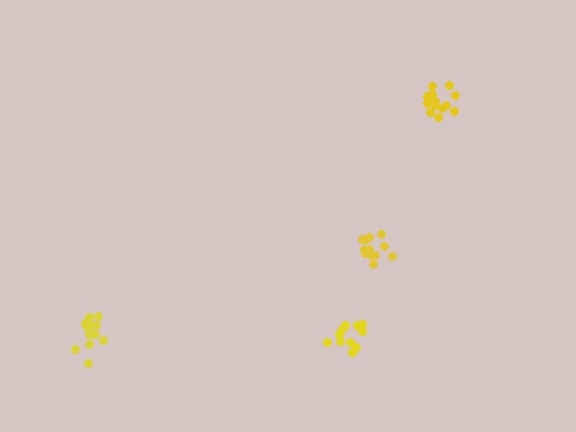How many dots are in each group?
Group 1: 13 dots, Group 2: 12 dots, Group 3: 11 dots, Group 4: 13 dots (49 total).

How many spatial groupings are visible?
There are 4 spatial groupings.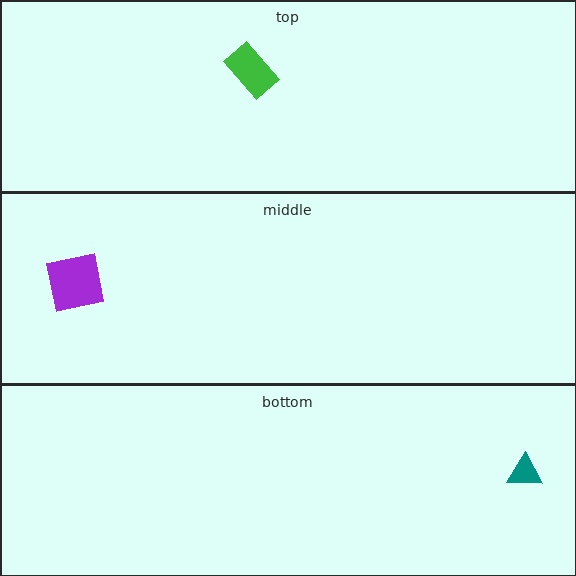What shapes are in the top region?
The green rectangle.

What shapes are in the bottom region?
The teal triangle.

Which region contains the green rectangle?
The top region.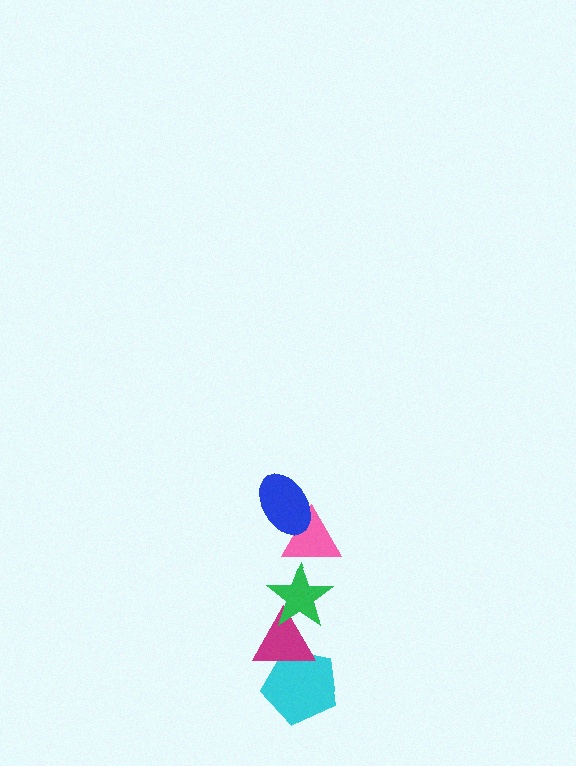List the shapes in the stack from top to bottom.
From top to bottom: the blue ellipse, the pink triangle, the green star, the magenta triangle, the cyan pentagon.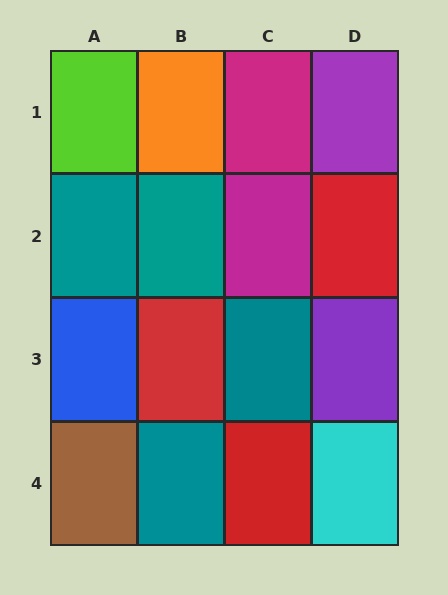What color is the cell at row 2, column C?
Magenta.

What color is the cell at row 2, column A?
Teal.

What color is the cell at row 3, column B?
Red.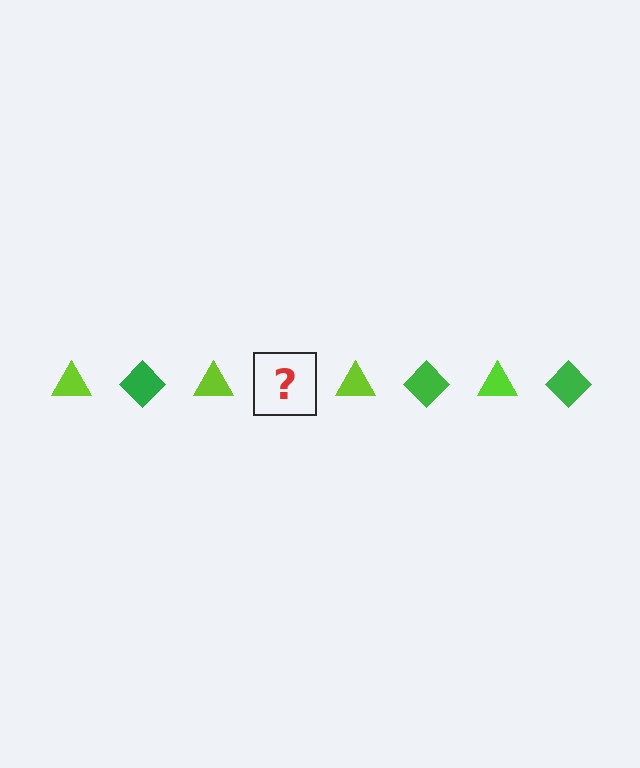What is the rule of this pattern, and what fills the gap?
The rule is that the pattern alternates between lime triangle and green diamond. The gap should be filled with a green diamond.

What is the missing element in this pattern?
The missing element is a green diamond.